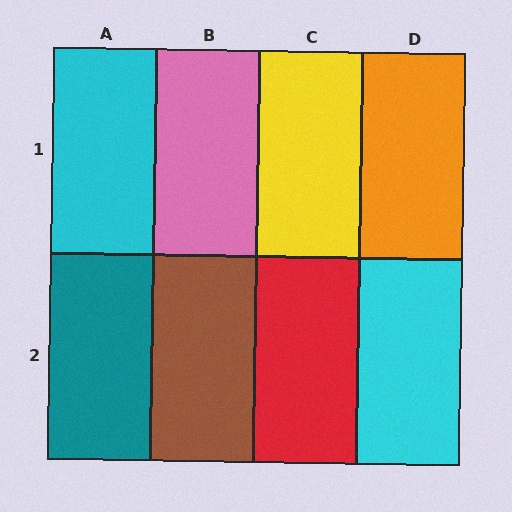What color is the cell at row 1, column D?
Orange.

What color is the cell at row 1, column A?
Cyan.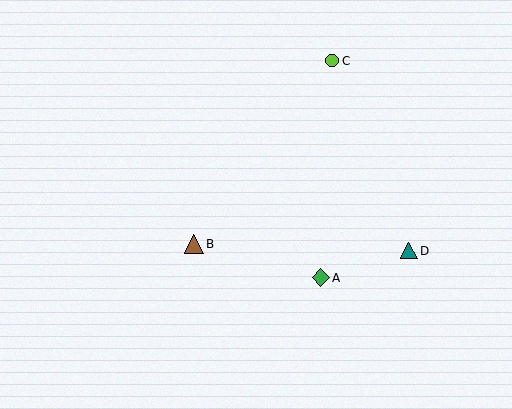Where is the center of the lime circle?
The center of the lime circle is at (332, 61).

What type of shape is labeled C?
Shape C is a lime circle.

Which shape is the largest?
The brown triangle (labeled B) is the largest.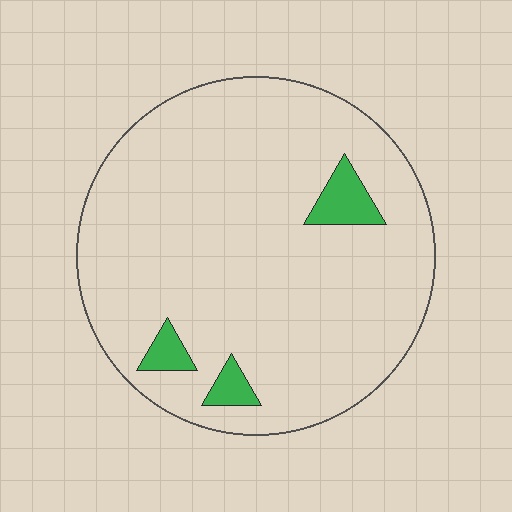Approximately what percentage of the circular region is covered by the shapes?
Approximately 5%.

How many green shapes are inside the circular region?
3.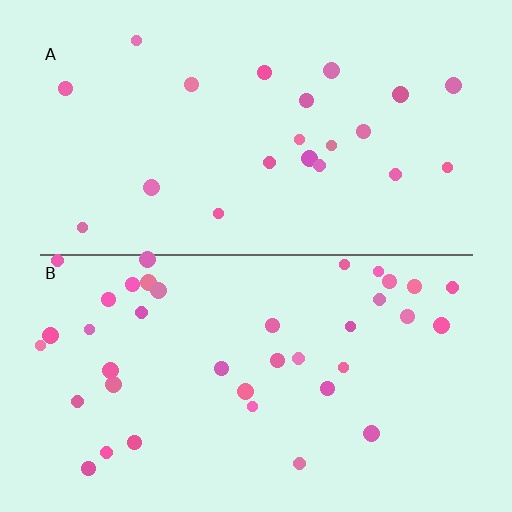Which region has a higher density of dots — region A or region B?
B (the bottom).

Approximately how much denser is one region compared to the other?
Approximately 1.8× — region B over region A.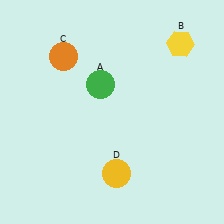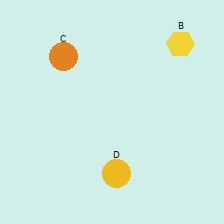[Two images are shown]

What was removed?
The green circle (A) was removed in Image 2.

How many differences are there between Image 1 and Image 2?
There is 1 difference between the two images.